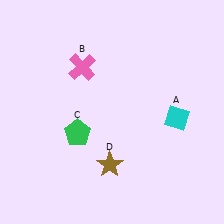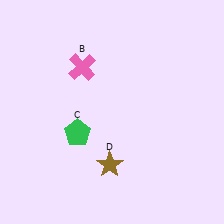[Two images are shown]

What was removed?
The cyan diamond (A) was removed in Image 2.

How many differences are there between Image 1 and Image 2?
There is 1 difference between the two images.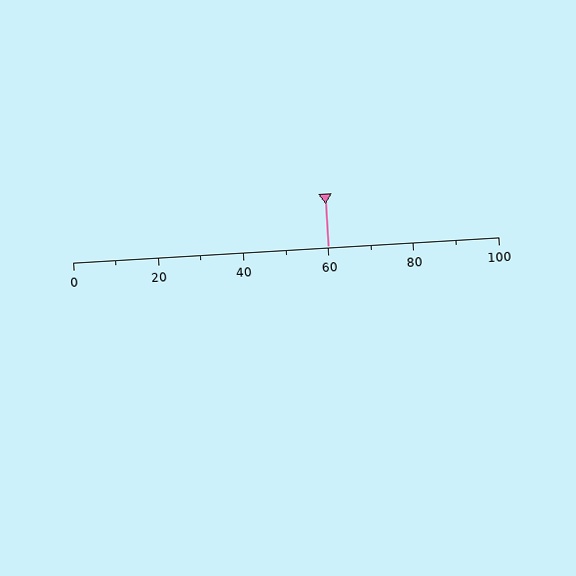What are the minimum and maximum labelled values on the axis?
The axis runs from 0 to 100.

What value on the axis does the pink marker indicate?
The marker indicates approximately 60.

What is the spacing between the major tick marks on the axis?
The major ticks are spaced 20 apart.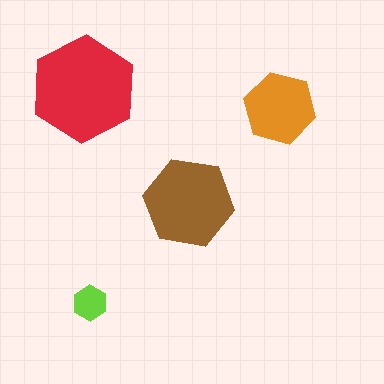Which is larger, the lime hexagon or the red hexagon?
The red one.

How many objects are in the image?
There are 4 objects in the image.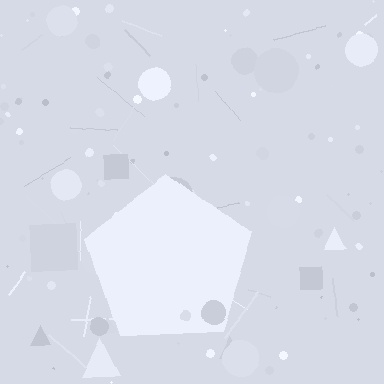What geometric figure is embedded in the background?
A pentagon is embedded in the background.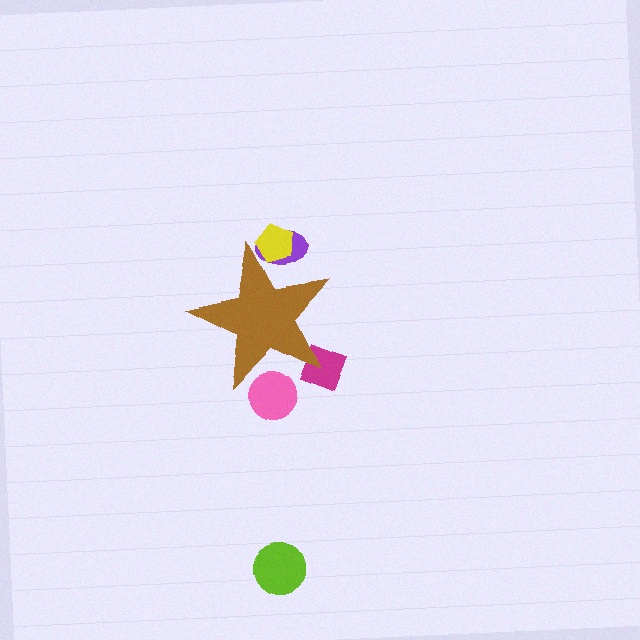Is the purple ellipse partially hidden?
Yes, the purple ellipse is partially hidden behind the brown star.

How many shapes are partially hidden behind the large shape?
4 shapes are partially hidden.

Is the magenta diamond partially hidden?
Yes, the magenta diamond is partially hidden behind the brown star.